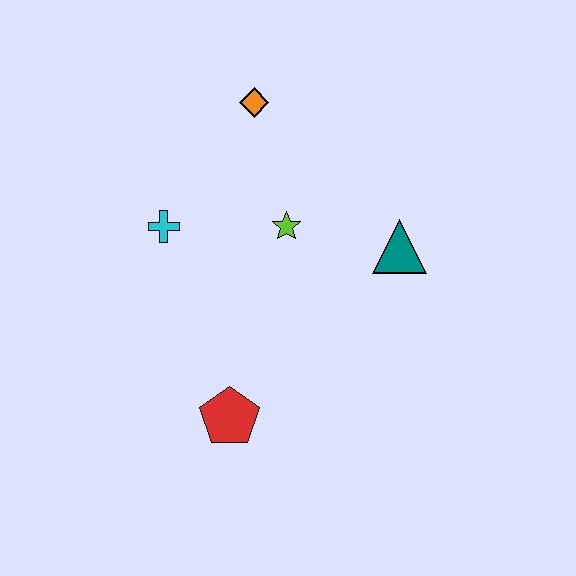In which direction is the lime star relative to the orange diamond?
The lime star is below the orange diamond.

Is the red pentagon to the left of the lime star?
Yes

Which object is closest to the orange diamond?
The lime star is closest to the orange diamond.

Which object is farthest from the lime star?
The red pentagon is farthest from the lime star.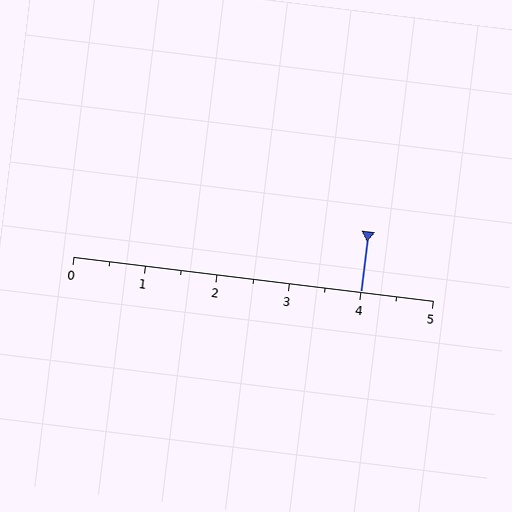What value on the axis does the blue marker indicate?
The marker indicates approximately 4.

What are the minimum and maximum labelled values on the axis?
The axis runs from 0 to 5.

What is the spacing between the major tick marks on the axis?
The major ticks are spaced 1 apart.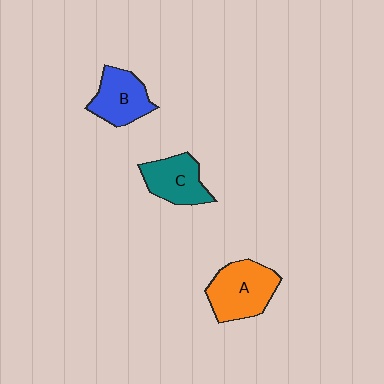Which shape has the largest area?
Shape A (orange).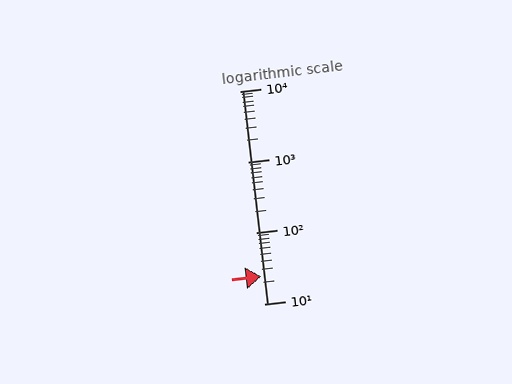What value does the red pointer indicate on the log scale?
The pointer indicates approximately 24.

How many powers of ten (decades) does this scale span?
The scale spans 3 decades, from 10 to 10000.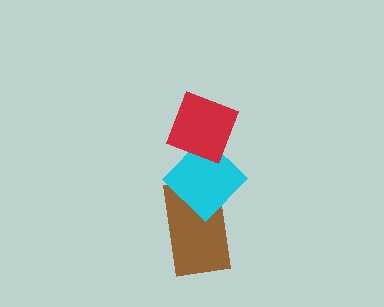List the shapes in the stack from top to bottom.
From top to bottom: the red diamond, the cyan diamond, the brown rectangle.